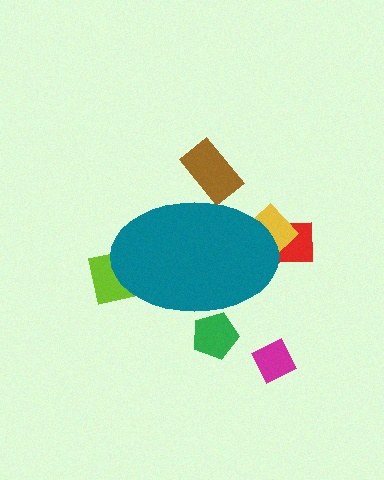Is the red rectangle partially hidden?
Yes, the red rectangle is partially hidden behind the teal ellipse.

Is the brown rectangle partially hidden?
Yes, the brown rectangle is partially hidden behind the teal ellipse.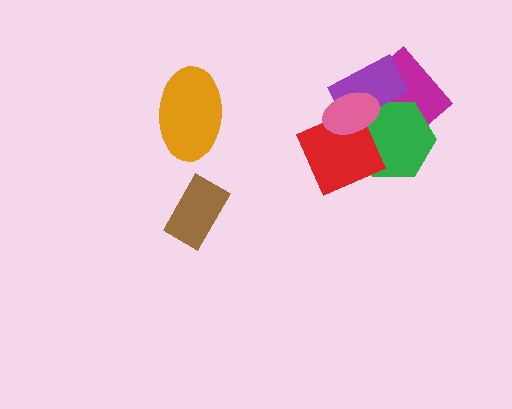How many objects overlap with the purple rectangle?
4 objects overlap with the purple rectangle.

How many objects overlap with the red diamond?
3 objects overlap with the red diamond.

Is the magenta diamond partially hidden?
Yes, it is partially covered by another shape.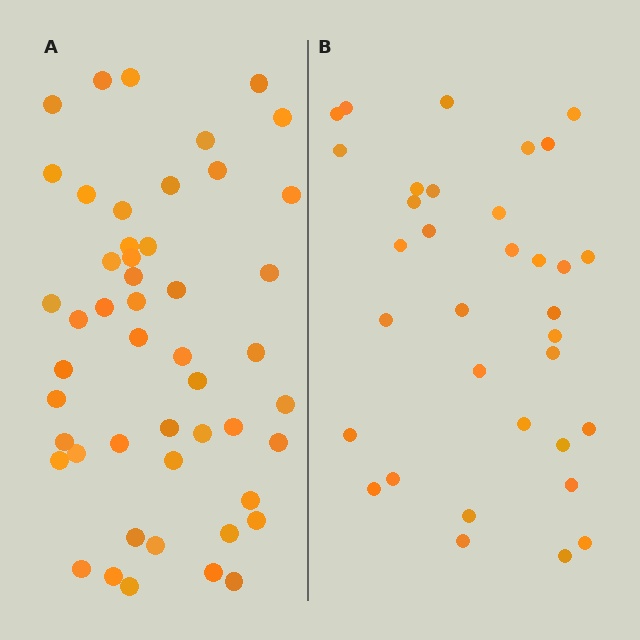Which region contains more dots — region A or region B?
Region A (the left region) has more dots.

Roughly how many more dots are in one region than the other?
Region A has approximately 15 more dots than region B.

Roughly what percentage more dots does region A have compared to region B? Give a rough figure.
About 45% more.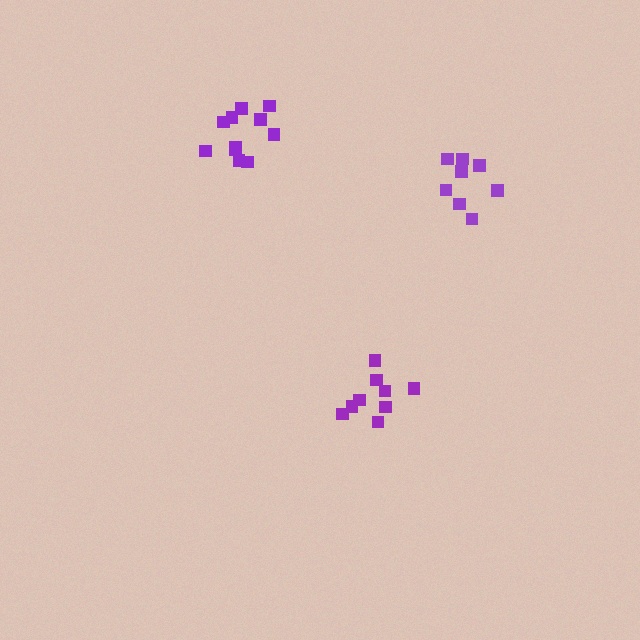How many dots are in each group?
Group 1: 9 dots, Group 2: 11 dots, Group 3: 8 dots (28 total).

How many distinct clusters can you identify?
There are 3 distinct clusters.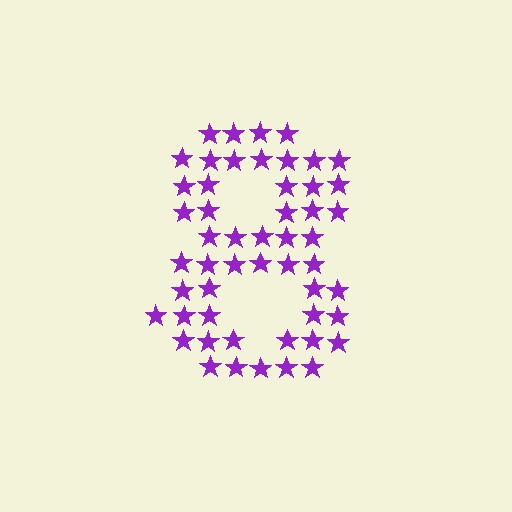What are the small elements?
The small elements are stars.